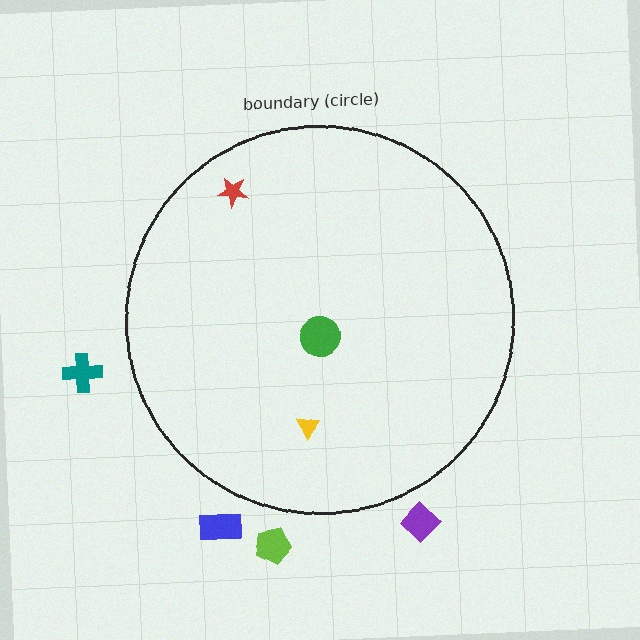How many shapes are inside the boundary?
3 inside, 4 outside.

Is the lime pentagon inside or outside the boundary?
Outside.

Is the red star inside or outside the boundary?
Inside.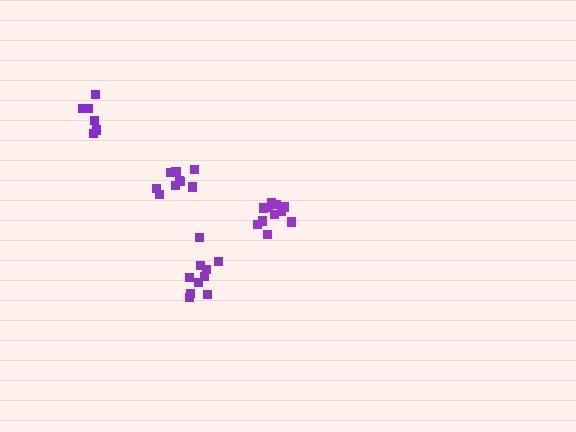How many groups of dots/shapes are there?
There are 4 groups.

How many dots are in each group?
Group 1: 10 dots, Group 2: 9 dots, Group 3: 11 dots, Group 4: 6 dots (36 total).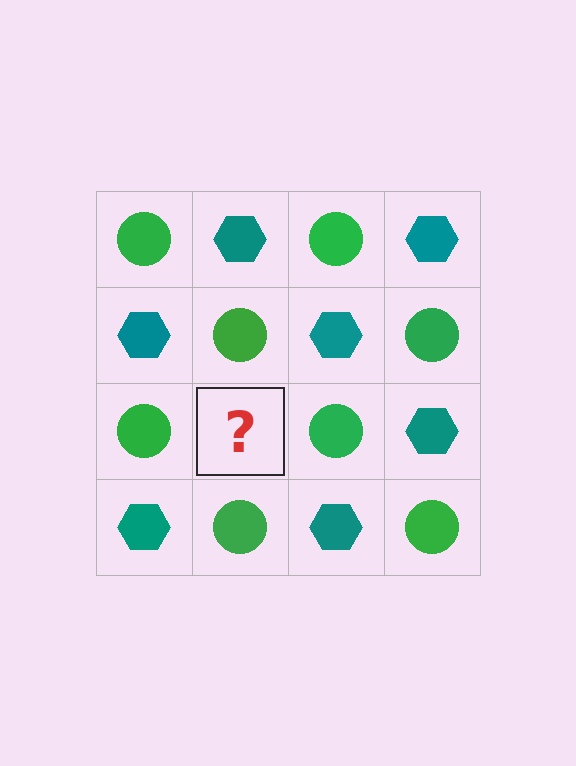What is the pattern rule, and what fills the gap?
The rule is that it alternates green circle and teal hexagon in a checkerboard pattern. The gap should be filled with a teal hexagon.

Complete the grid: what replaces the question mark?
The question mark should be replaced with a teal hexagon.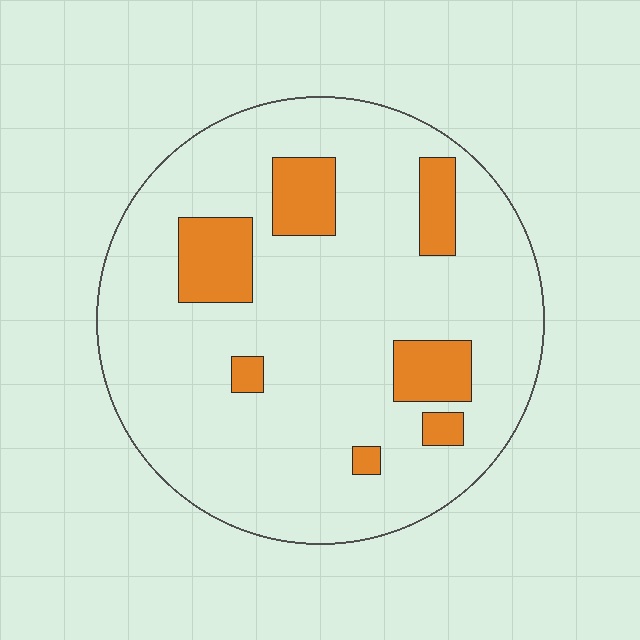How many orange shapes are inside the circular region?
7.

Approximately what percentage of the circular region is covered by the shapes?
Approximately 15%.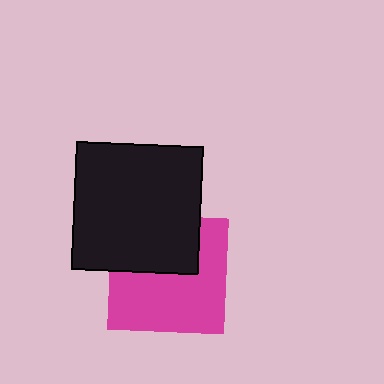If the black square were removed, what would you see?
You would see the complete magenta square.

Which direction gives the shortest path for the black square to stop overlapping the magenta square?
Moving up gives the shortest separation.